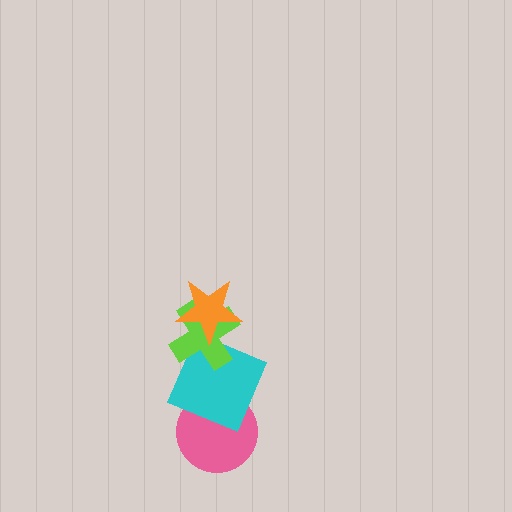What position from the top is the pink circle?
The pink circle is 4th from the top.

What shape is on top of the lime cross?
The orange star is on top of the lime cross.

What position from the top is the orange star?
The orange star is 1st from the top.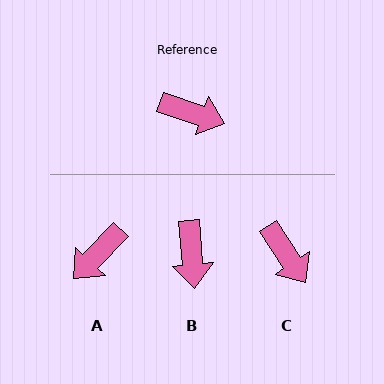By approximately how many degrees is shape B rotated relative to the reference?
Approximately 67 degrees clockwise.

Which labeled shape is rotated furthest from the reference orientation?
A, about 115 degrees away.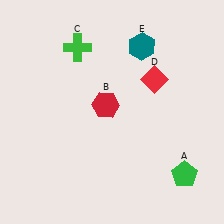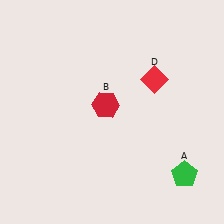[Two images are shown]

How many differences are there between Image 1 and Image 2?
There are 2 differences between the two images.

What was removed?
The green cross (C), the teal hexagon (E) were removed in Image 2.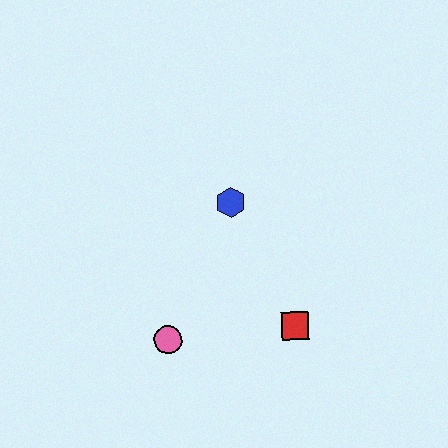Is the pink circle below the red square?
Yes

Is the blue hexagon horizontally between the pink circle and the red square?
Yes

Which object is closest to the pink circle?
The red square is closest to the pink circle.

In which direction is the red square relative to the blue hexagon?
The red square is below the blue hexagon.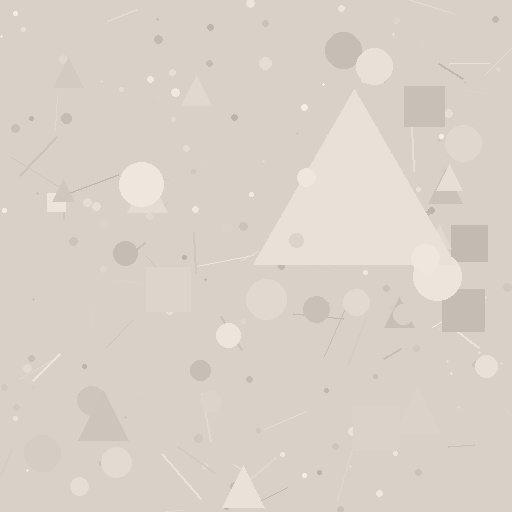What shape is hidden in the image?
A triangle is hidden in the image.